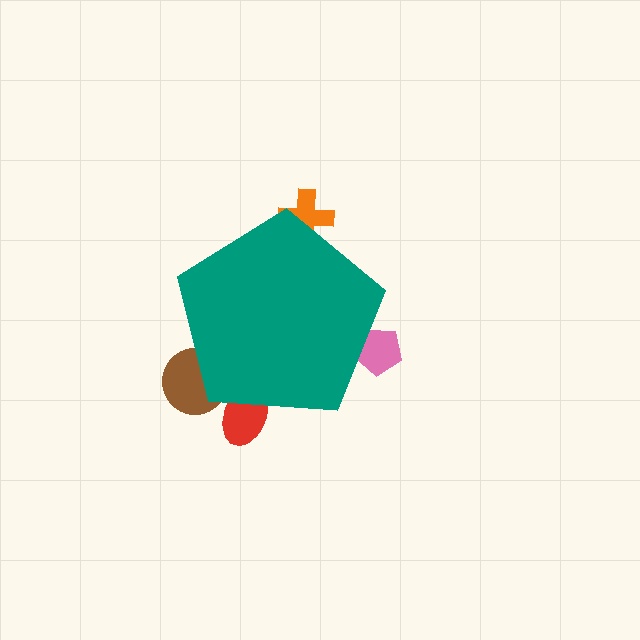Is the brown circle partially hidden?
Yes, the brown circle is partially hidden behind the teal pentagon.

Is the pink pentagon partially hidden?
Yes, the pink pentagon is partially hidden behind the teal pentagon.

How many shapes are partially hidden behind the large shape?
4 shapes are partially hidden.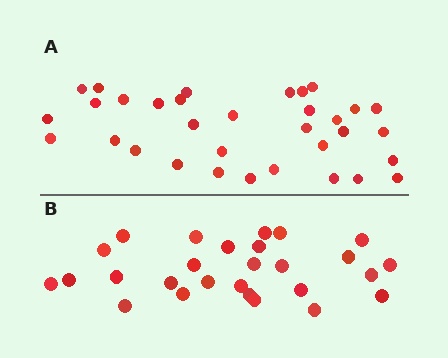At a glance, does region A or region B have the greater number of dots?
Region A (the top region) has more dots.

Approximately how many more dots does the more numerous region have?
Region A has about 6 more dots than region B.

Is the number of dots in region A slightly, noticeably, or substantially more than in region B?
Region A has only slightly more — the two regions are fairly close. The ratio is roughly 1.2 to 1.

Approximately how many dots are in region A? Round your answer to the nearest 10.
About 30 dots. (The exact count is 33, which rounds to 30.)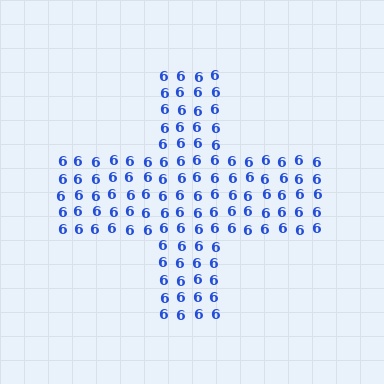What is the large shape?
The large shape is a cross.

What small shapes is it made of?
It is made of small digit 6's.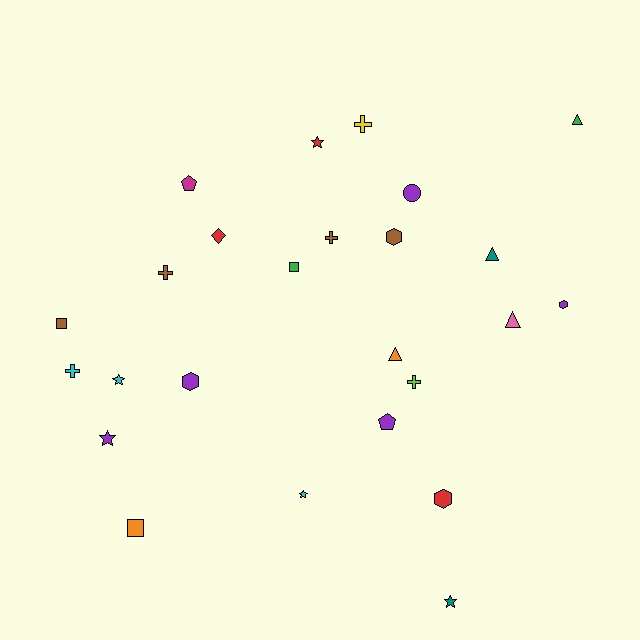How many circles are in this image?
There is 1 circle.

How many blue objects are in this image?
There are no blue objects.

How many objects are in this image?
There are 25 objects.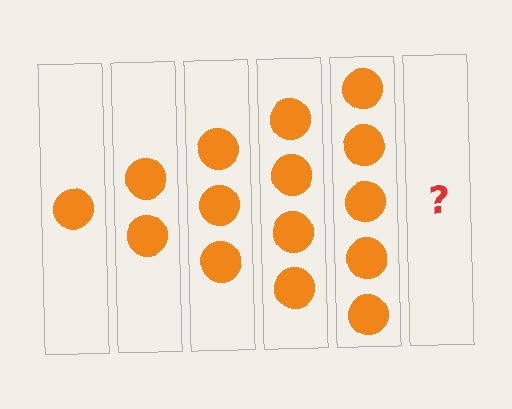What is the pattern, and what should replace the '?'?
The pattern is that each step adds one more circle. The '?' should be 6 circles.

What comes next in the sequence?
The next element should be 6 circles.